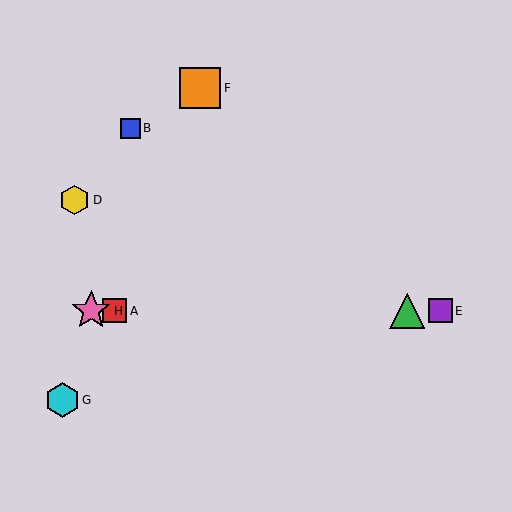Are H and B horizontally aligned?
No, H is at y≈311 and B is at y≈128.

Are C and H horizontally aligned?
Yes, both are at y≈311.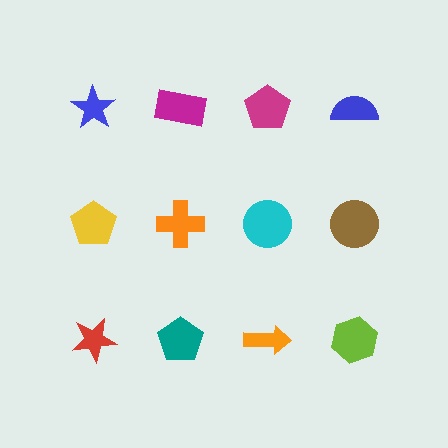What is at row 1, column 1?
A blue star.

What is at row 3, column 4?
A lime hexagon.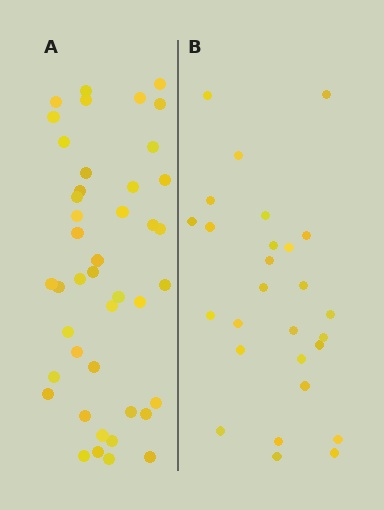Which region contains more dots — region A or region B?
Region A (the left region) has more dots.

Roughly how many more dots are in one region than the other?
Region A has approximately 15 more dots than region B.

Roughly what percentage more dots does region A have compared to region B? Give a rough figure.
About 60% more.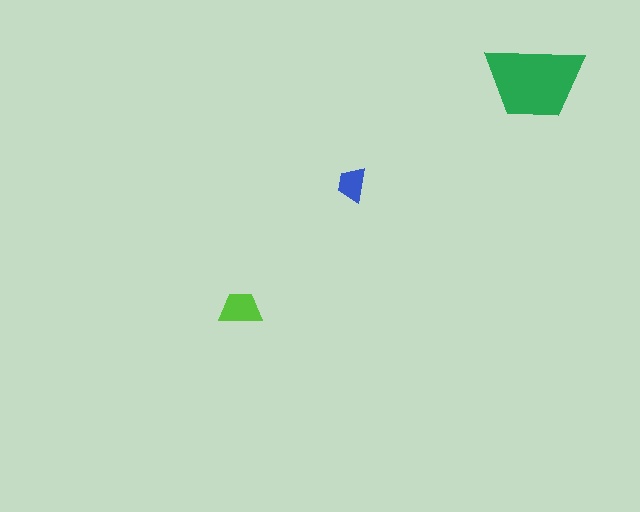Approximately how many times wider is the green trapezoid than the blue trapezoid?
About 3 times wider.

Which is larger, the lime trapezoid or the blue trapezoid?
The lime one.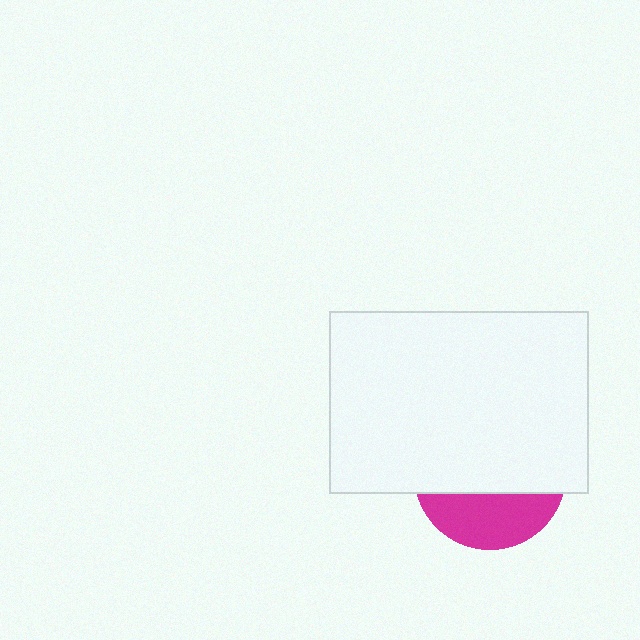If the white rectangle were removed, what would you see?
You would see the complete magenta circle.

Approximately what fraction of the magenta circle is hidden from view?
Roughly 66% of the magenta circle is hidden behind the white rectangle.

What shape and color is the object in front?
The object in front is a white rectangle.